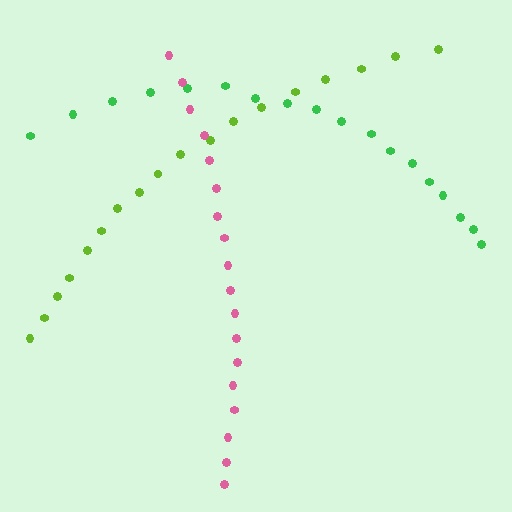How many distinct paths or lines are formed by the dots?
There are 3 distinct paths.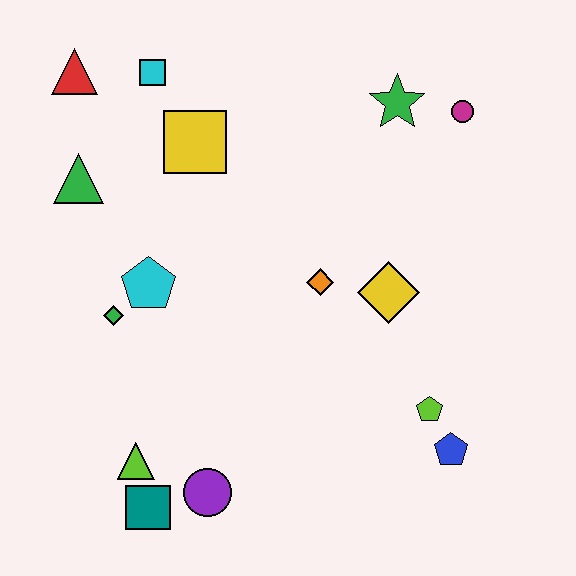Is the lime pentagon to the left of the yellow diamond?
No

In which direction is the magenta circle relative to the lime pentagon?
The magenta circle is above the lime pentagon.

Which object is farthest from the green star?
The teal square is farthest from the green star.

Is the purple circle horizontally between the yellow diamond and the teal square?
Yes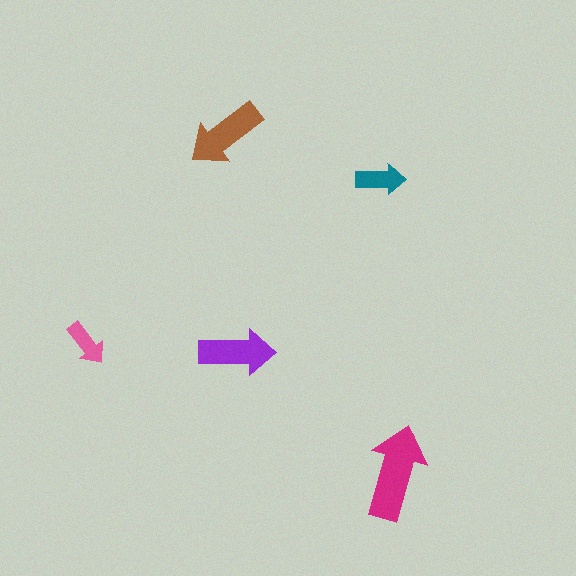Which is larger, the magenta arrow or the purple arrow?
The magenta one.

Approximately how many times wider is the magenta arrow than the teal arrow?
About 2 times wider.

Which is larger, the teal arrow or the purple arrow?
The purple one.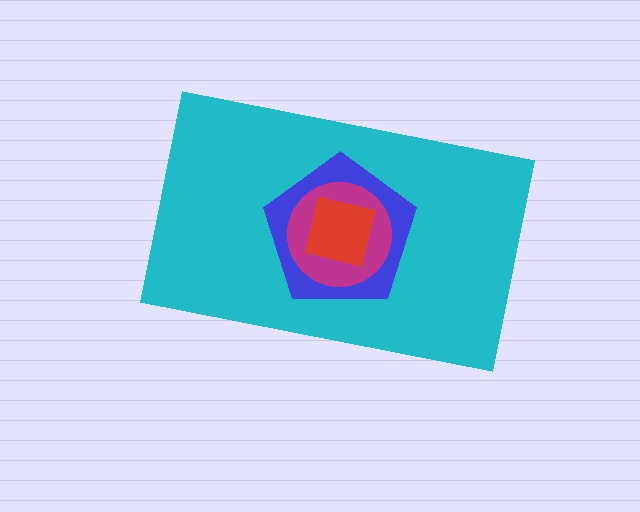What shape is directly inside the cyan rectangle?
The blue pentagon.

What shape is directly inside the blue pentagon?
The magenta circle.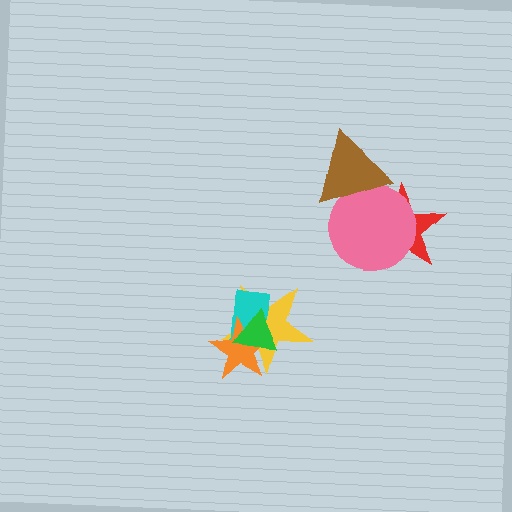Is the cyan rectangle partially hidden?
Yes, it is partially covered by another shape.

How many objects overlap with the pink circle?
2 objects overlap with the pink circle.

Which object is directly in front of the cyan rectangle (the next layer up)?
The orange star is directly in front of the cyan rectangle.